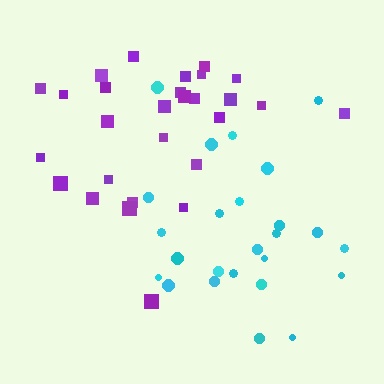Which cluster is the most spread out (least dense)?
Purple.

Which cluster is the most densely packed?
Cyan.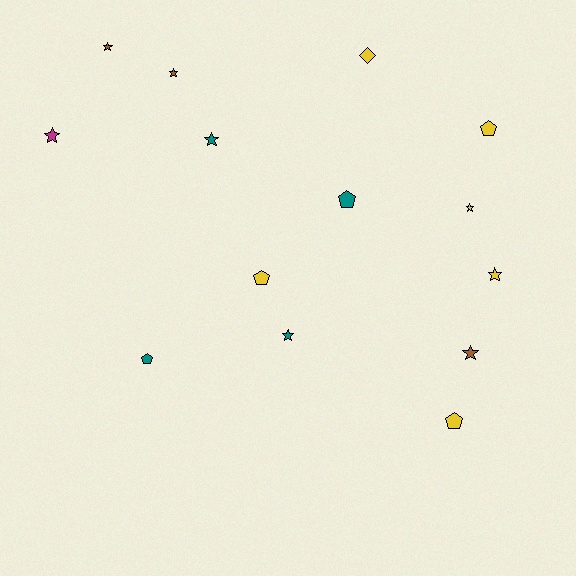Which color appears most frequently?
Yellow, with 6 objects.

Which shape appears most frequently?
Star, with 8 objects.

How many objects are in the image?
There are 14 objects.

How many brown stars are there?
There are 3 brown stars.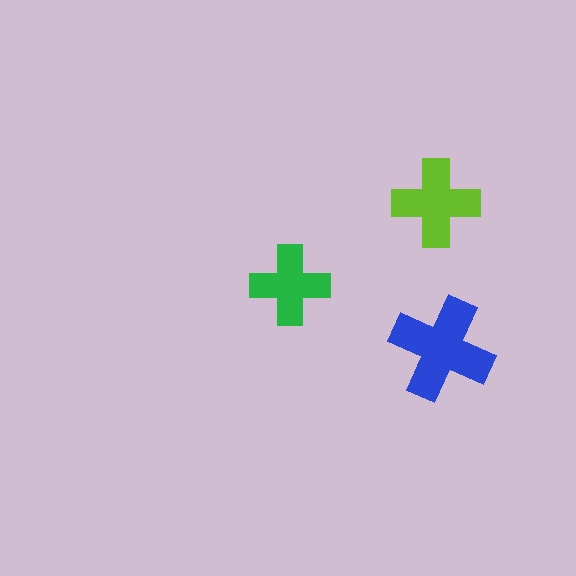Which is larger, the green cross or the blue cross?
The blue one.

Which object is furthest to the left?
The green cross is leftmost.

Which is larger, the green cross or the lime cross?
The lime one.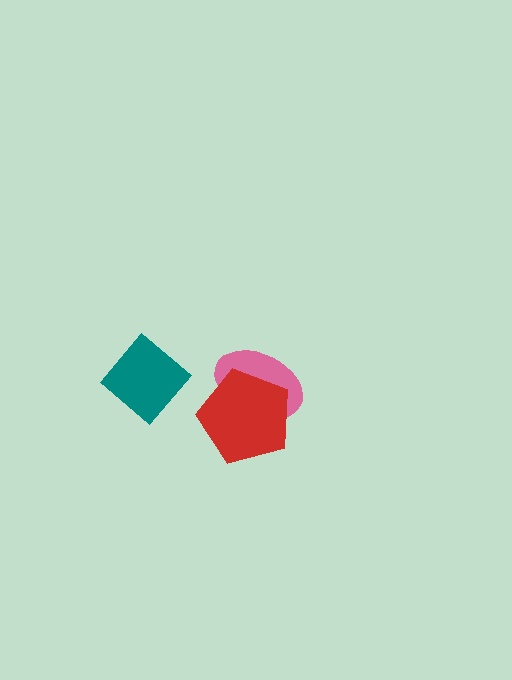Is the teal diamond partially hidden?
No, no other shape covers it.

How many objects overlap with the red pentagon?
1 object overlaps with the red pentagon.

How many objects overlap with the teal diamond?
0 objects overlap with the teal diamond.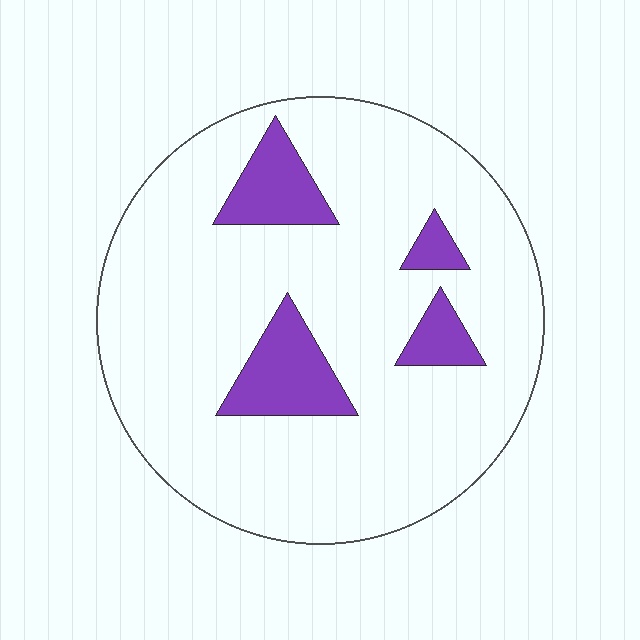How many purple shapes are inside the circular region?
4.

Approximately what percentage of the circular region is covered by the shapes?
Approximately 15%.